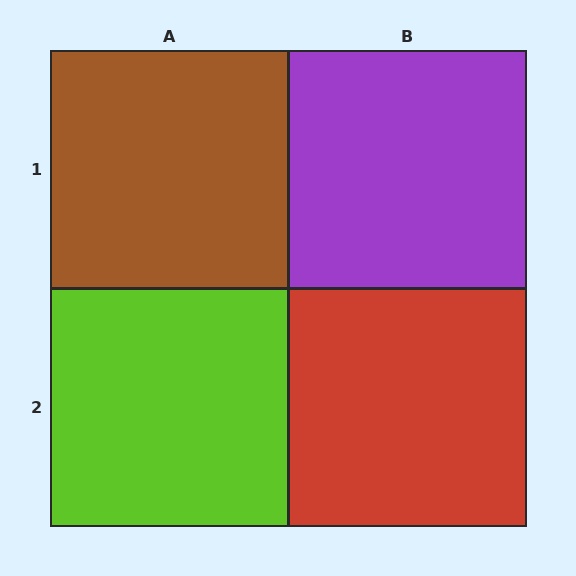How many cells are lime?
1 cell is lime.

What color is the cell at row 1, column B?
Purple.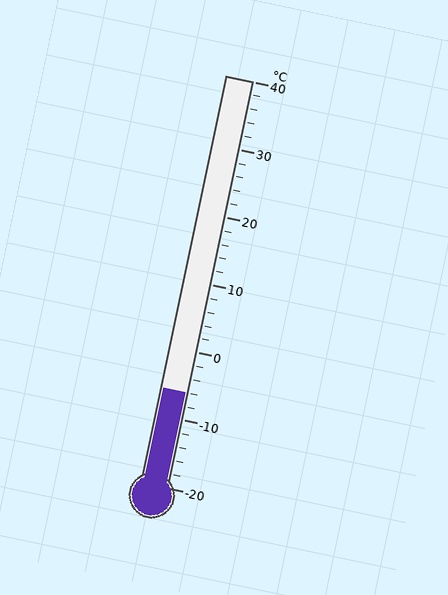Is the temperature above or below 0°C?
The temperature is below 0°C.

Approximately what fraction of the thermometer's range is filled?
The thermometer is filled to approximately 25% of its range.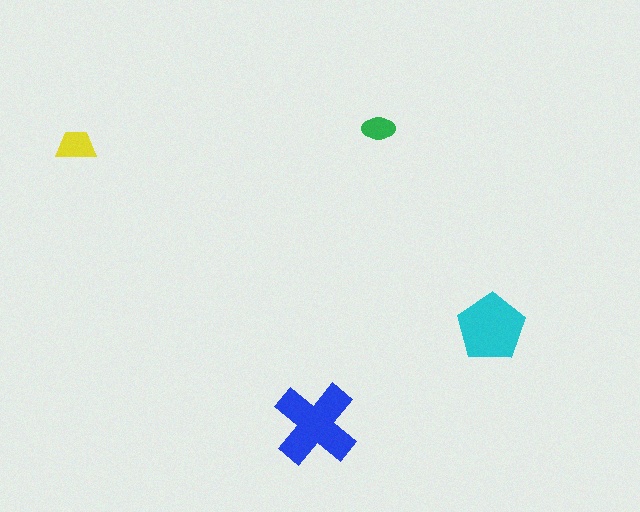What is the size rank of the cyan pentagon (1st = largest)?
2nd.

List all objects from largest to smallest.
The blue cross, the cyan pentagon, the yellow trapezoid, the green ellipse.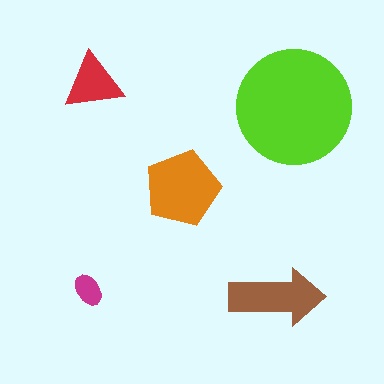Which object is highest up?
The red triangle is topmost.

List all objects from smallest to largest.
The magenta ellipse, the red triangle, the brown arrow, the orange pentagon, the lime circle.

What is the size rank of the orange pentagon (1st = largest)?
2nd.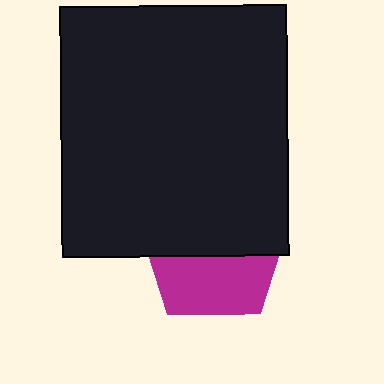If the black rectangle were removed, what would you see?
You would see the complete magenta pentagon.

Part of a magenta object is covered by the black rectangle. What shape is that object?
It is a pentagon.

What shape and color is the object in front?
The object in front is a black rectangle.